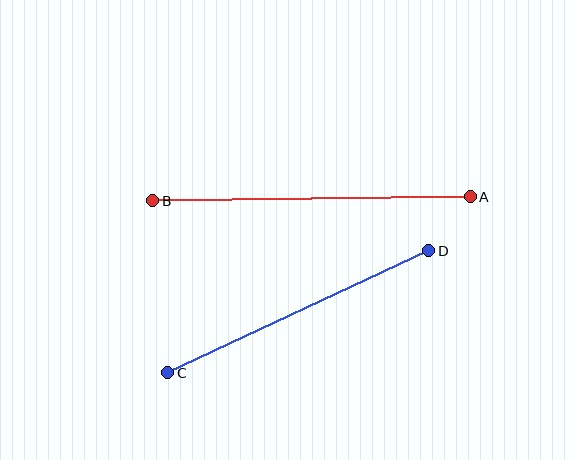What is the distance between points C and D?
The distance is approximately 288 pixels.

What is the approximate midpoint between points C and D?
The midpoint is at approximately (298, 312) pixels.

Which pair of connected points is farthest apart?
Points A and B are farthest apart.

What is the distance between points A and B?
The distance is approximately 317 pixels.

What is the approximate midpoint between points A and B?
The midpoint is at approximately (311, 199) pixels.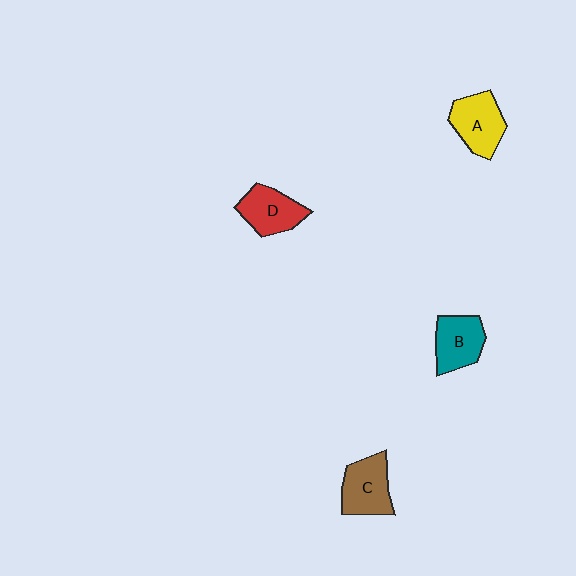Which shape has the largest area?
Shape A (yellow).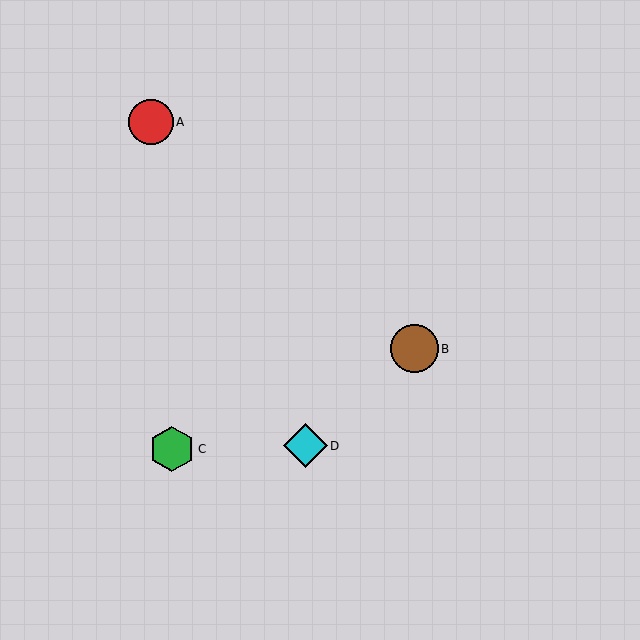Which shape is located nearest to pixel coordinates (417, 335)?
The brown circle (labeled B) at (415, 349) is nearest to that location.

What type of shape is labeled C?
Shape C is a green hexagon.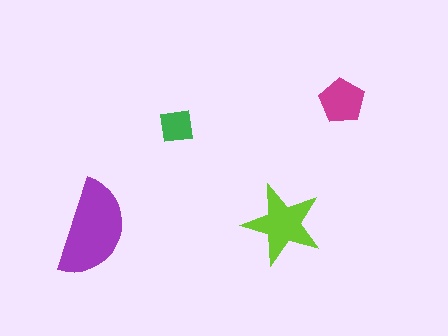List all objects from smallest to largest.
The green square, the magenta pentagon, the lime star, the purple semicircle.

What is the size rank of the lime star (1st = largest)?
2nd.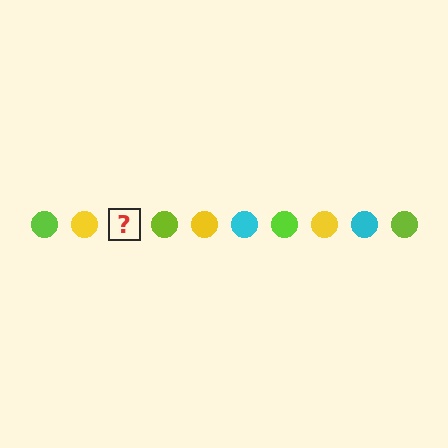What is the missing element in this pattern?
The missing element is a cyan circle.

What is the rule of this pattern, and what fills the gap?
The rule is that the pattern cycles through lime, yellow, cyan circles. The gap should be filled with a cyan circle.